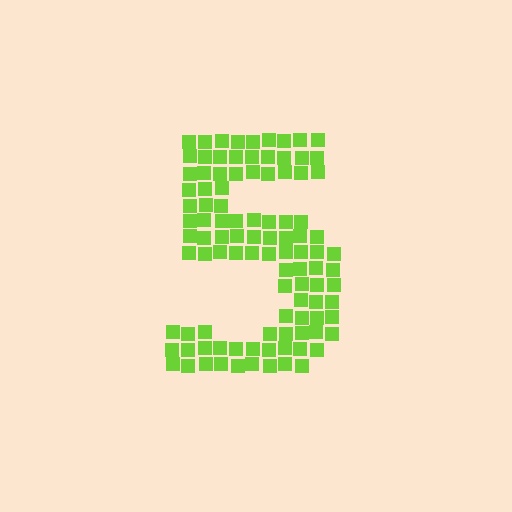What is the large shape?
The large shape is the digit 5.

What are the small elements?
The small elements are squares.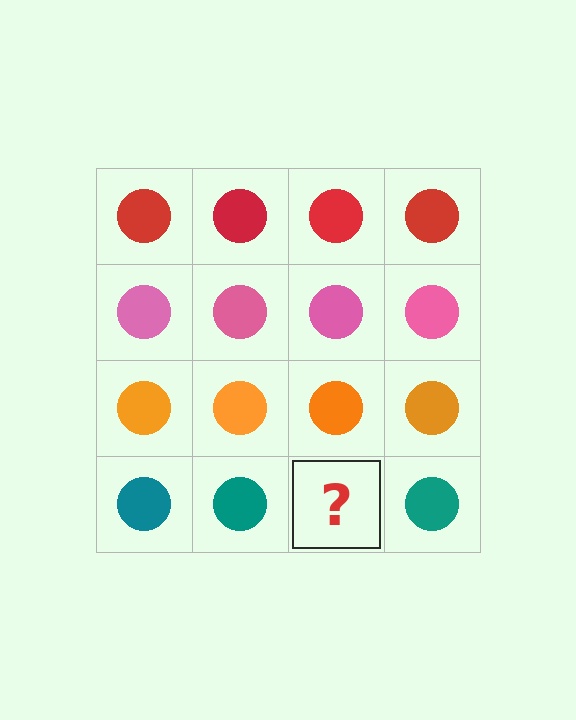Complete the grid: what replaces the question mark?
The question mark should be replaced with a teal circle.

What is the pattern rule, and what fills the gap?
The rule is that each row has a consistent color. The gap should be filled with a teal circle.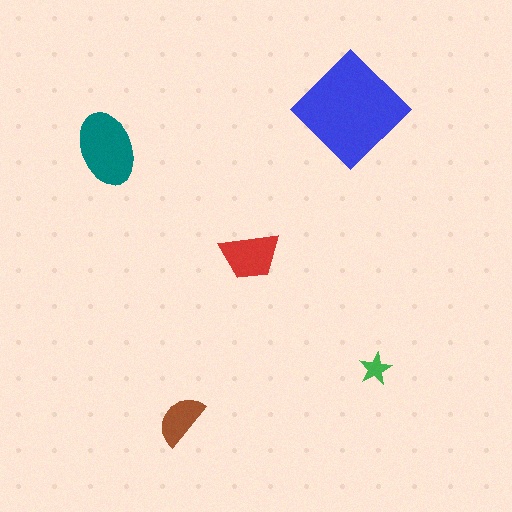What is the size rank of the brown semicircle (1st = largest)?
4th.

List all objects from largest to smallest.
The blue diamond, the teal ellipse, the red trapezoid, the brown semicircle, the green star.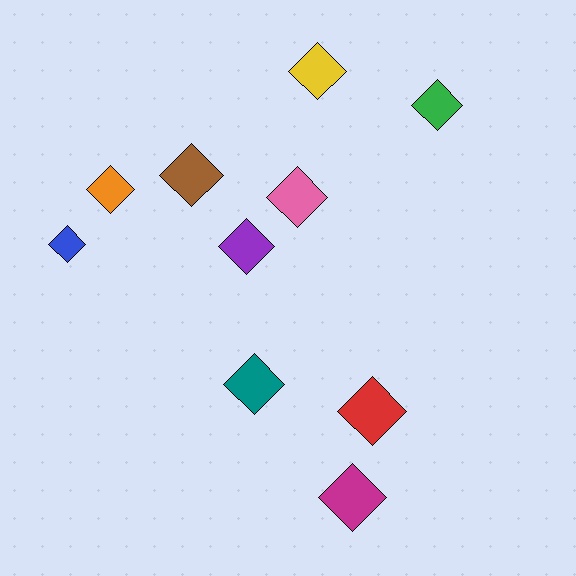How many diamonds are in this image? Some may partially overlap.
There are 10 diamonds.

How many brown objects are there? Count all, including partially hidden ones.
There is 1 brown object.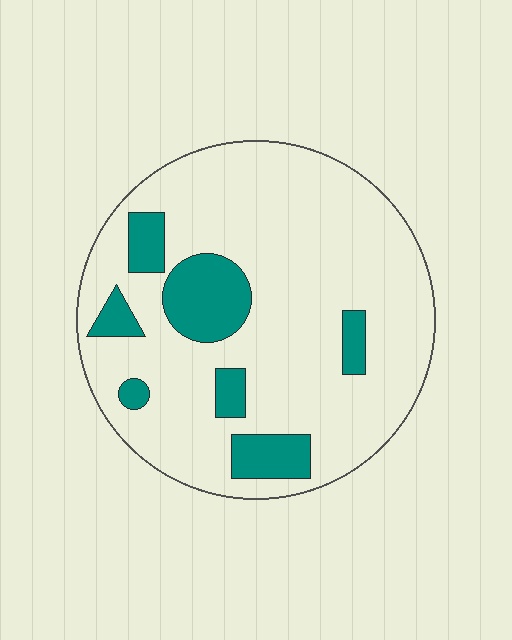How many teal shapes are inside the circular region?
7.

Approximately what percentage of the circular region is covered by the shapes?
Approximately 15%.